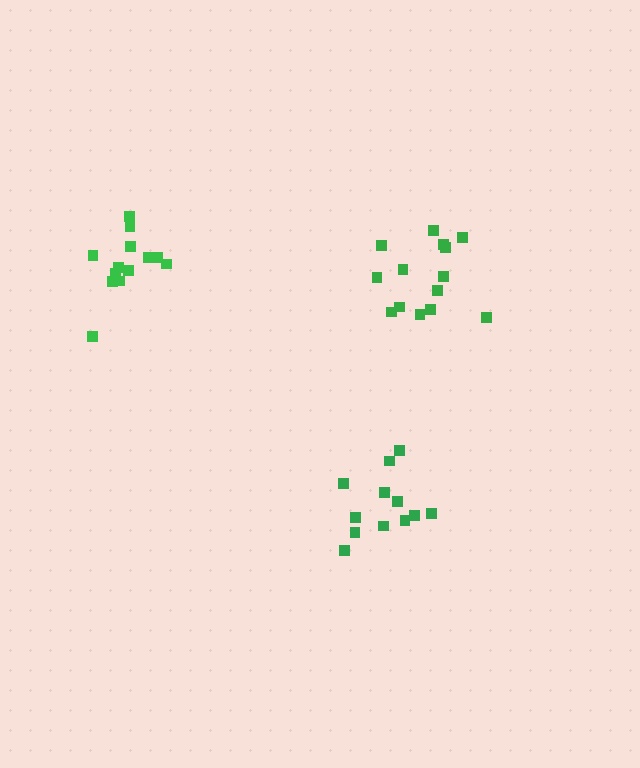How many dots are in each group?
Group 1: 12 dots, Group 2: 14 dots, Group 3: 13 dots (39 total).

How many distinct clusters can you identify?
There are 3 distinct clusters.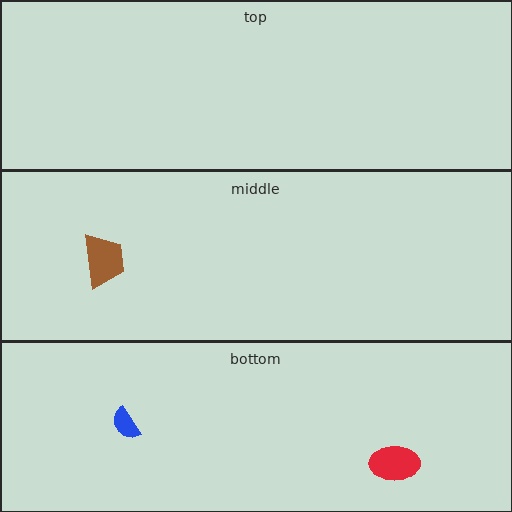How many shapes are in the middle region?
1.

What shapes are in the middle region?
The brown trapezoid.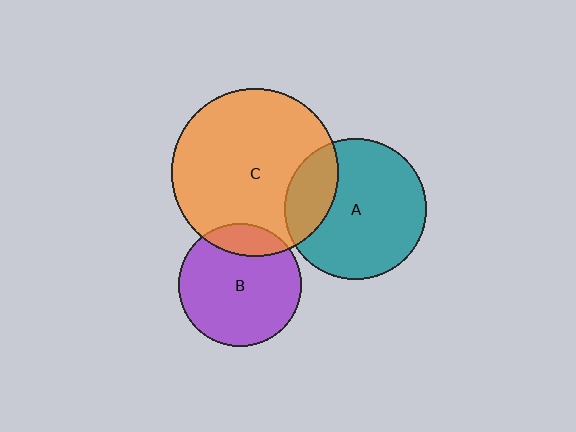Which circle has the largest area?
Circle C (orange).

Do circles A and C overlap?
Yes.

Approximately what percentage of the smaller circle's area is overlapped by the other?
Approximately 25%.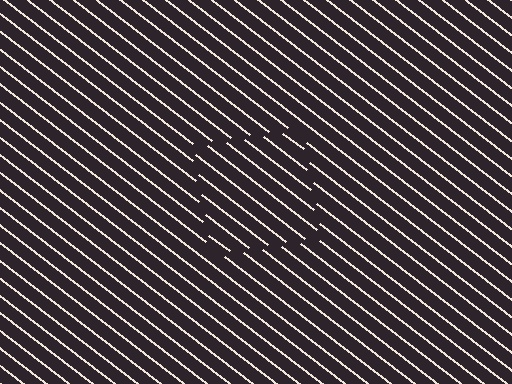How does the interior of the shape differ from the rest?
The interior of the shape contains the same grating, shifted by half a period — the contour is defined by the phase discontinuity where line-ends from the inner and outer gratings abut.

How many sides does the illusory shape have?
4 sides — the line-ends trace a square.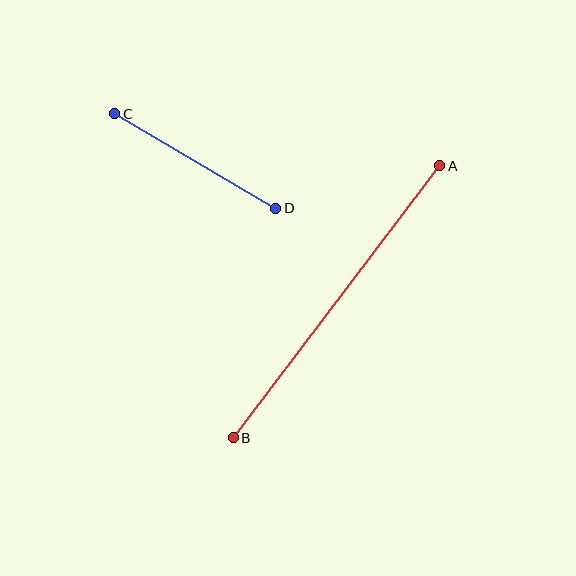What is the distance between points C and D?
The distance is approximately 187 pixels.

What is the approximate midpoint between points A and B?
The midpoint is at approximately (336, 302) pixels.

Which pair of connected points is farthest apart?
Points A and B are farthest apart.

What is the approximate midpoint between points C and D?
The midpoint is at approximately (195, 161) pixels.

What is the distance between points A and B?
The distance is approximately 342 pixels.